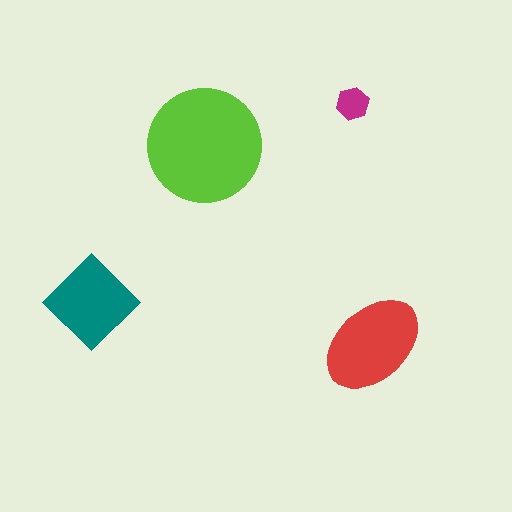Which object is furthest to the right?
The red ellipse is rightmost.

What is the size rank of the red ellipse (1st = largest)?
2nd.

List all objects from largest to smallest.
The lime circle, the red ellipse, the teal diamond, the magenta hexagon.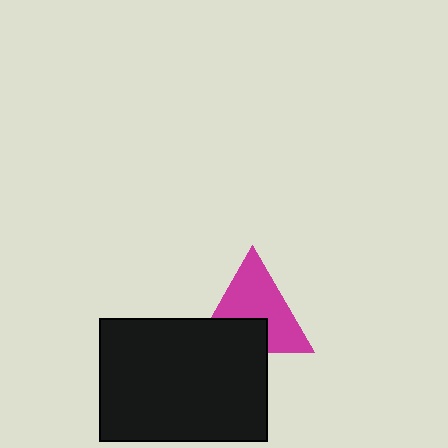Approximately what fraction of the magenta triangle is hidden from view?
Roughly 35% of the magenta triangle is hidden behind the black rectangle.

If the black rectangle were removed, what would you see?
You would see the complete magenta triangle.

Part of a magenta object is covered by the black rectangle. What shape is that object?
It is a triangle.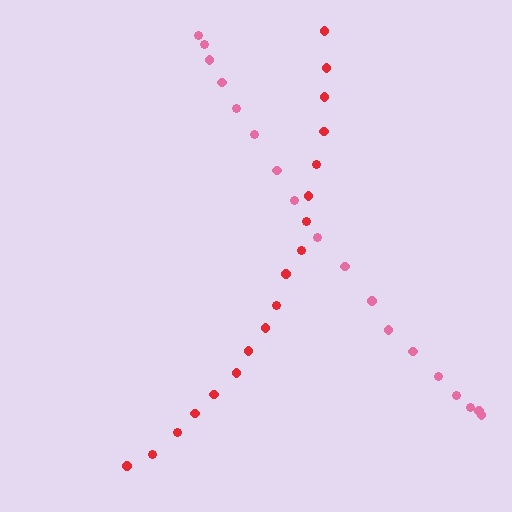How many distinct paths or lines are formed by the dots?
There are 2 distinct paths.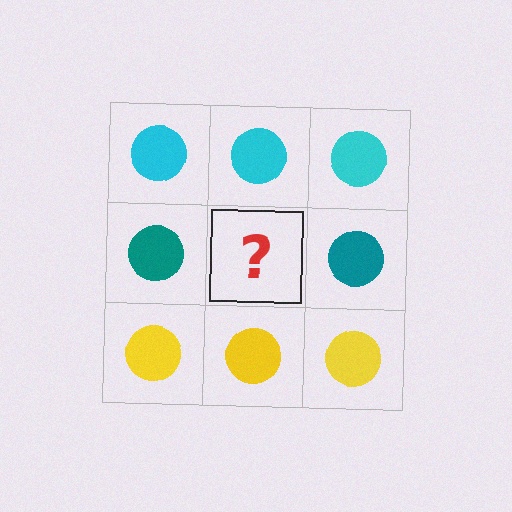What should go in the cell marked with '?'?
The missing cell should contain a teal circle.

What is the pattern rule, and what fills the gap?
The rule is that each row has a consistent color. The gap should be filled with a teal circle.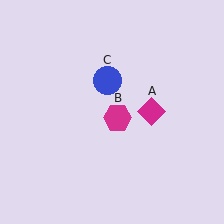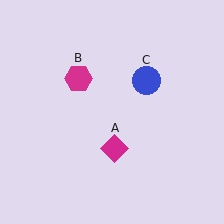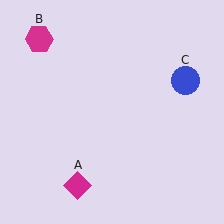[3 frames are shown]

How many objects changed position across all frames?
3 objects changed position: magenta diamond (object A), magenta hexagon (object B), blue circle (object C).